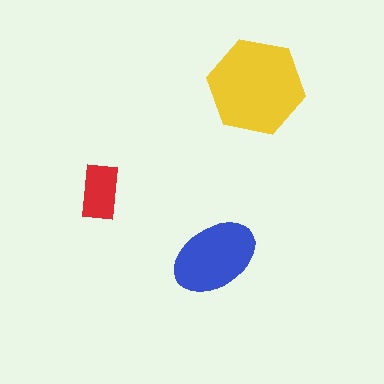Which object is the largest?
The yellow hexagon.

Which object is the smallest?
The red rectangle.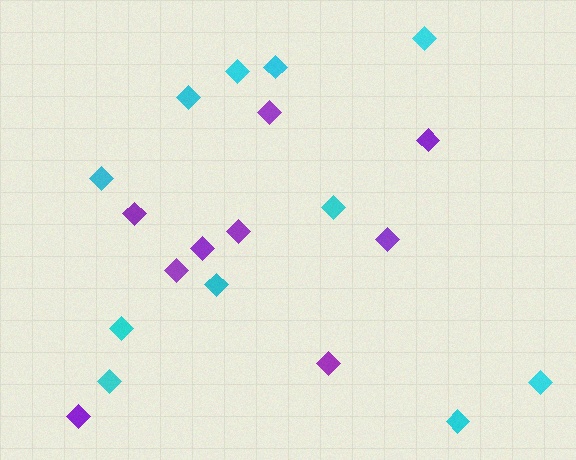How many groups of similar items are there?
There are 2 groups: one group of cyan diamonds (11) and one group of purple diamonds (9).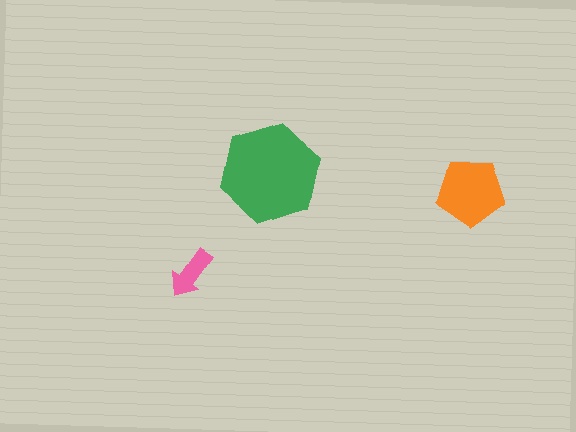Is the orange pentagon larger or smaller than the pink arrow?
Larger.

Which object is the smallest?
The pink arrow.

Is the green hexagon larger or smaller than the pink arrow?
Larger.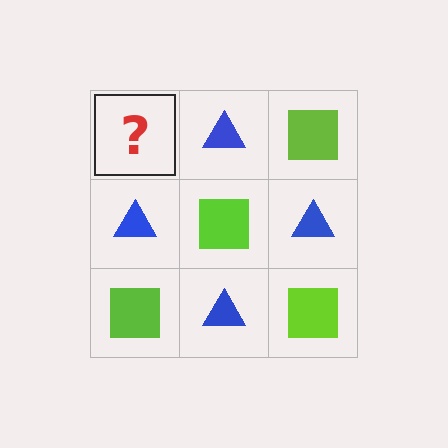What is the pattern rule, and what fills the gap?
The rule is that it alternates lime square and blue triangle in a checkerboard pattern. The gap should be filled with a lime square.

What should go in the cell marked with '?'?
The missing cell should contain a lime square.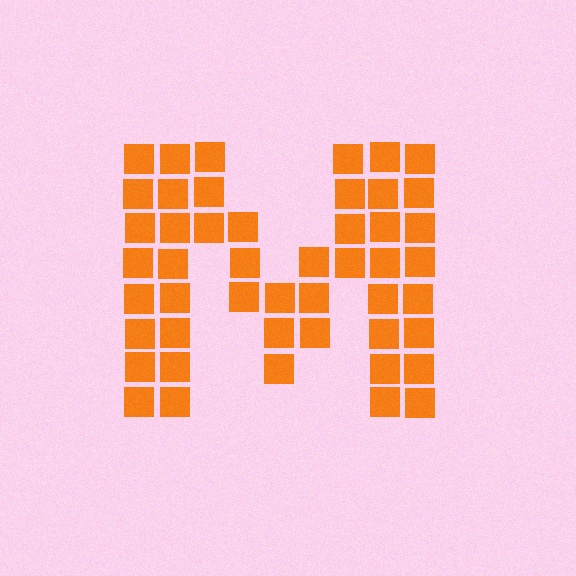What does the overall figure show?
The overall figure shows the letter M.